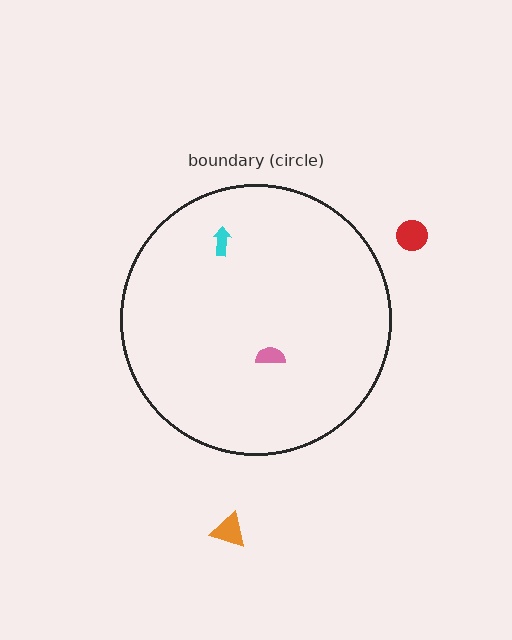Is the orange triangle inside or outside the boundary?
Outside.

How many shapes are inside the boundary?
2 inside, 2 outside.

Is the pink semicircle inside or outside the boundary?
Inside.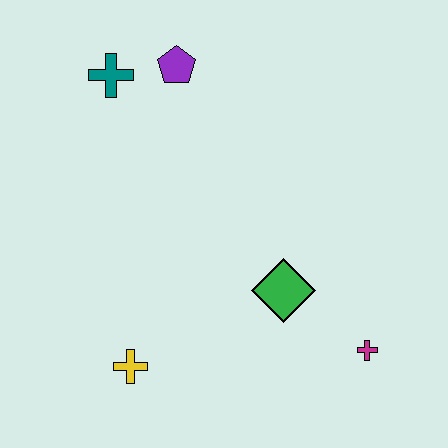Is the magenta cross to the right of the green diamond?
Yes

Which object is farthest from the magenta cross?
The teal cross is farthest from the magenta cross.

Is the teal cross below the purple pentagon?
Yes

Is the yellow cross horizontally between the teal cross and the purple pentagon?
Yes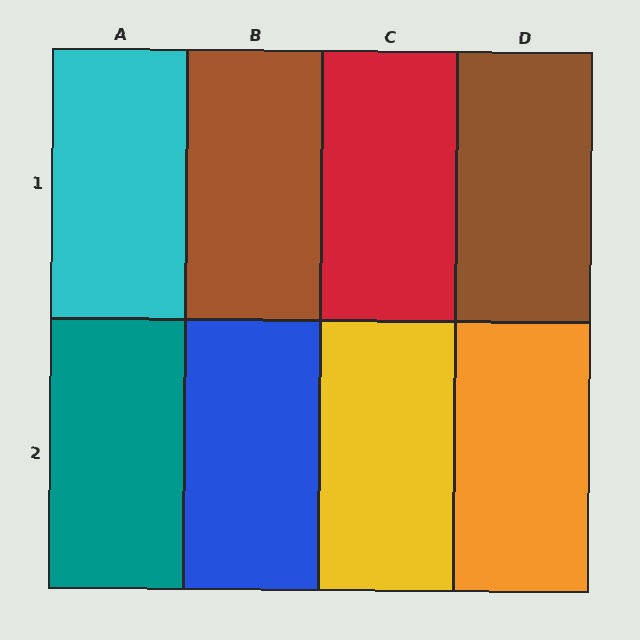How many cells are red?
1 cell is red.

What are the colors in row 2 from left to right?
Teal, blue, yellow, orange.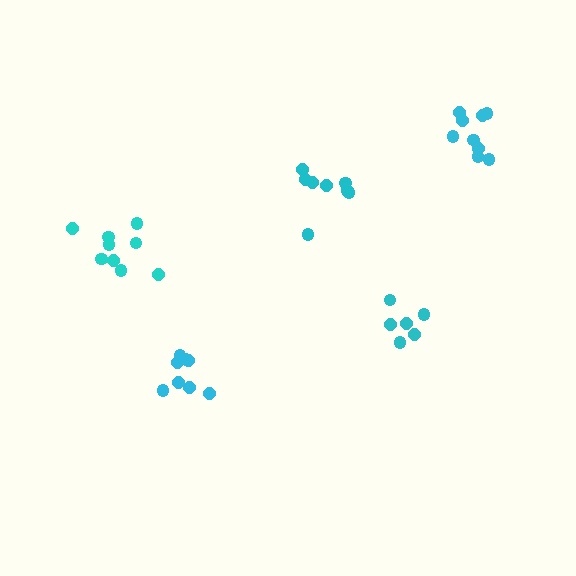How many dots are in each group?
Group 1: 6 dots, Group 2: 9 dots, Group 3: 8 dots, Group 4: 8 dots, Group 5: 9 dots (40 total).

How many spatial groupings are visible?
There are 5 spatial groupings.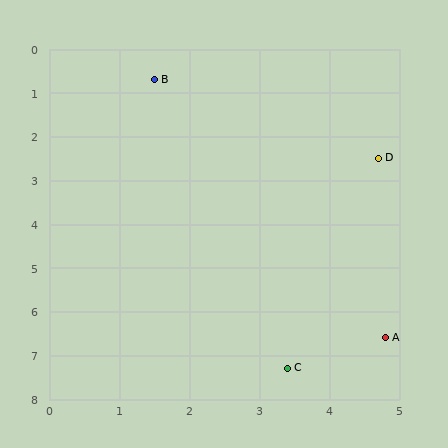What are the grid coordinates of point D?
Point D is at approximately (4.7, 2.5).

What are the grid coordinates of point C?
Point C is at approximately (3.4, 7.3).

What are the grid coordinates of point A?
Point A is at approximately (4.8, 6.6).